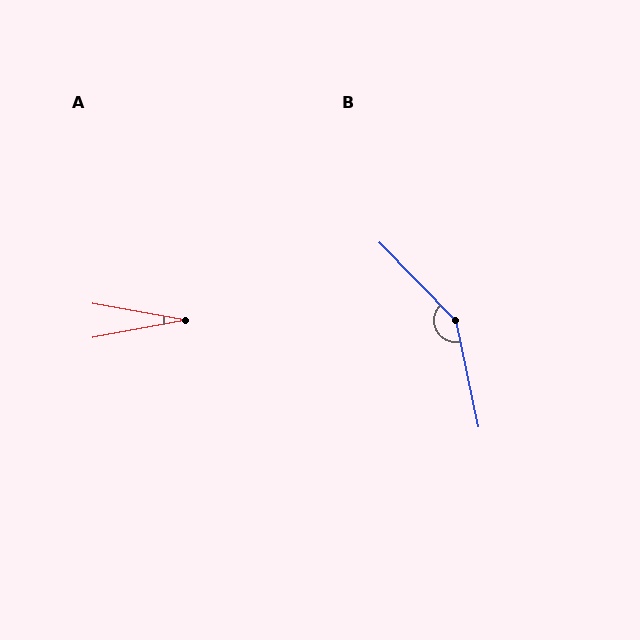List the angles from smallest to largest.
A (21°), B (148°).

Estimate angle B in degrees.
Approximately 148 degrees.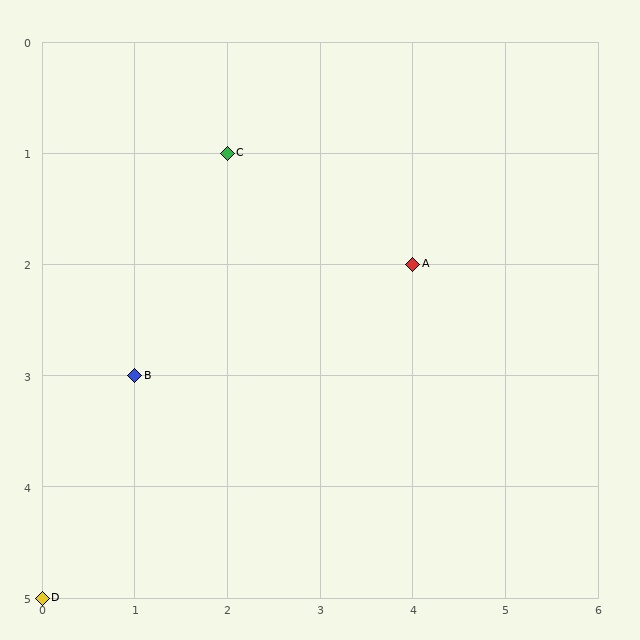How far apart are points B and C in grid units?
Points B and C are 1 column and 2 rows apart (about 2.2 grid units diagonally).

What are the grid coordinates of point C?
Point C is at grid coordinates (2, 1).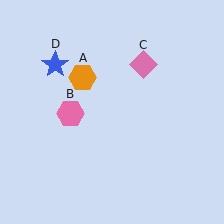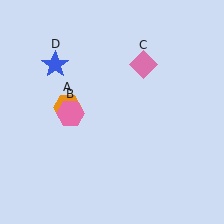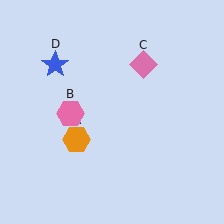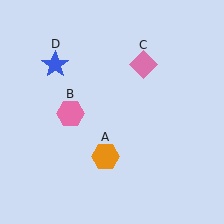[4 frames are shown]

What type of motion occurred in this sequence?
The orange hexagon (object A) rotated counterclockwise around the center of the scene.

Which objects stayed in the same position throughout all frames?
Pink hexagon (object B) and pink diamond (object C) and blue star (object D) remained stationary.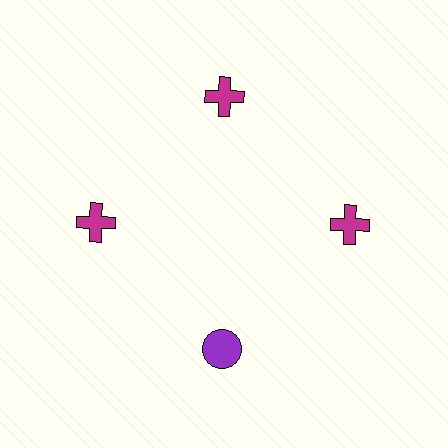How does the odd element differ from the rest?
It differs in both color (purple instead of magenta) and shape (circle instead of cross).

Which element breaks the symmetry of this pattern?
The purple circle at roughly the 6 o'clock position breaks the symmetry. All other shapes are magenta crosses.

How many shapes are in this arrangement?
There are 4 shapes arranged in a ring pattern.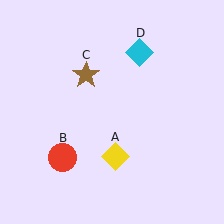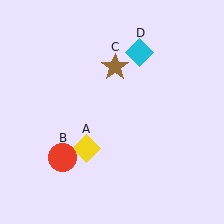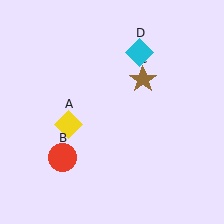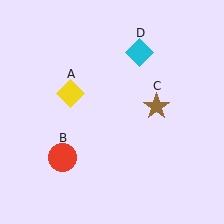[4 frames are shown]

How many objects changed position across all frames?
2 objects changed position: yellow diamond (object A), brown star (object C).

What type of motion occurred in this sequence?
The yellow diamond (object A), brown star (object C) rotated clockwise around the center of the scene.